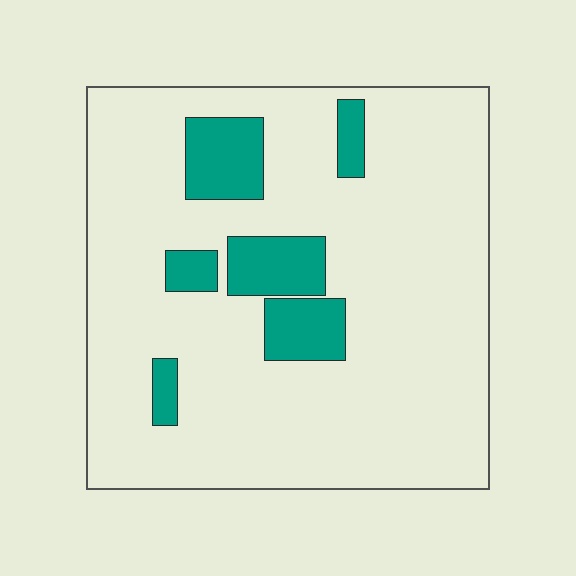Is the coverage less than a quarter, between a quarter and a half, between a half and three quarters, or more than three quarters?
Less than a quarter.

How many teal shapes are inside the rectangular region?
6.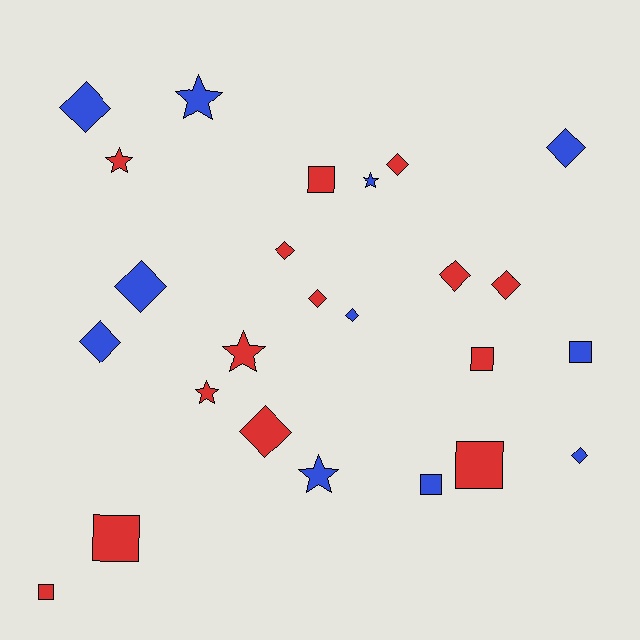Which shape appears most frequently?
Diamond, with 12 objects.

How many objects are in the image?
There are 25 objects.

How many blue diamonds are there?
There are 6 blue diamonds.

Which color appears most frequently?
Red, with 14 objects.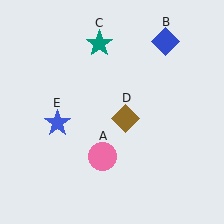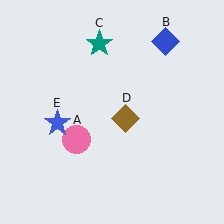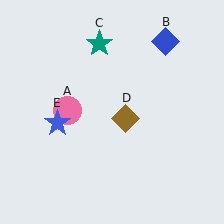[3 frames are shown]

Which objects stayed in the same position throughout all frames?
Blue diamond (object B) and teal star (object C) and brown diamond (object D) and blue star (object E) remained stationary.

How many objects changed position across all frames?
1 object changed position: pink circle (object A).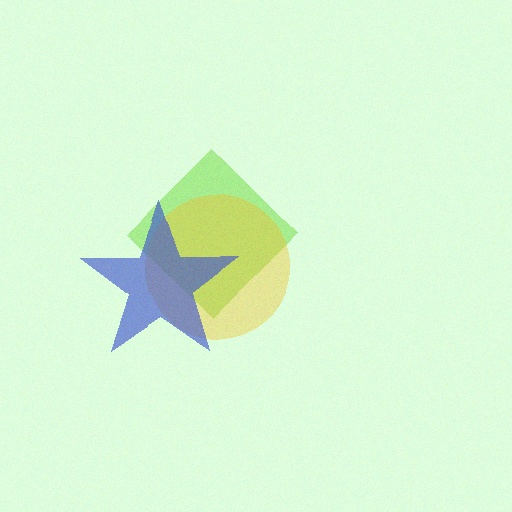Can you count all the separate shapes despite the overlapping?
Yes, there are 3 separate shapes.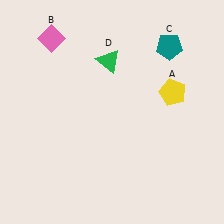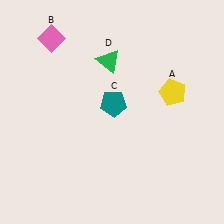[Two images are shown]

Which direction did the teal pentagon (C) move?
The teal pentagon (C) moved down.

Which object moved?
The teal pentagon (C) moved down.